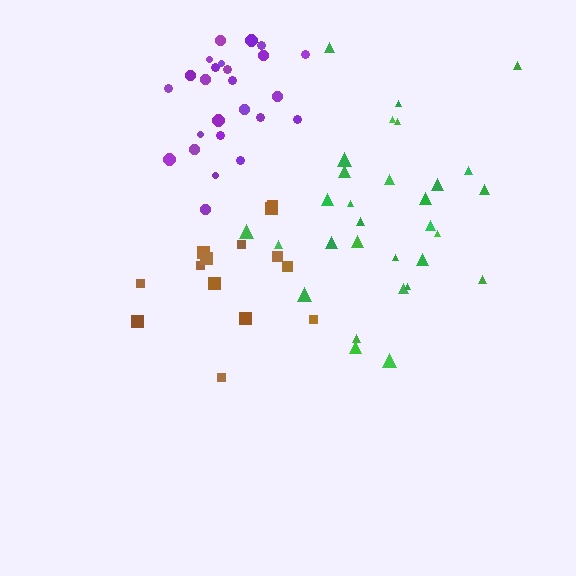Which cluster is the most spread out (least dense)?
Brown.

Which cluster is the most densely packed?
Purple.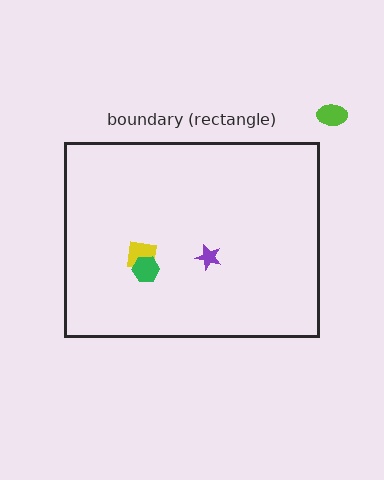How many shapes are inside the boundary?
3 inside, 1 outside.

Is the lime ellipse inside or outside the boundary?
Outside.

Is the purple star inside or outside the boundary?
Inside.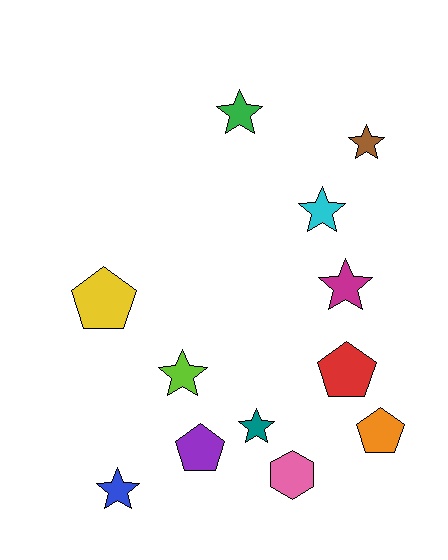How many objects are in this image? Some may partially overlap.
There are 12 objects.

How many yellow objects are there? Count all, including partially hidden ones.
There is 1 yellow object.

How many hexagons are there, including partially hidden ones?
There is 1 hexagon.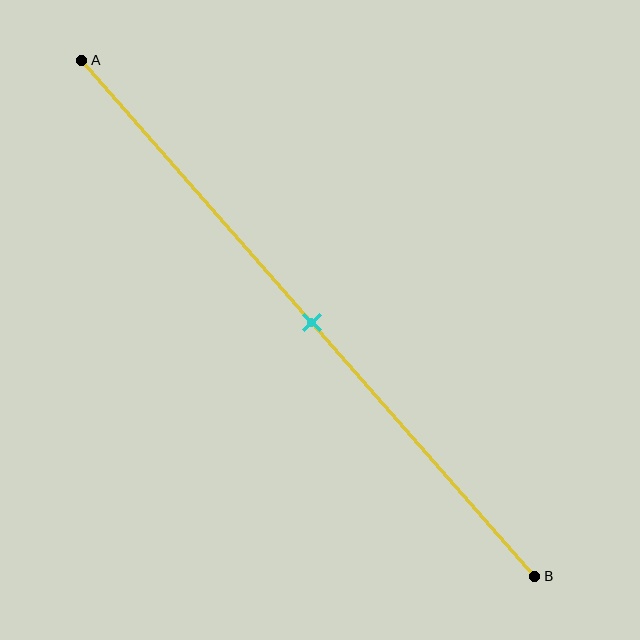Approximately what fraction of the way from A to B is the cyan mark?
The cyan mark is approximately 50% of the way from A to B.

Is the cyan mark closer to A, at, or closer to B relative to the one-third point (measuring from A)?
The cyan mark is closer to point B than the one-third point of segment AB.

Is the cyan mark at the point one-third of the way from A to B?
No, the mark is at about 50% from A, not at the 33% one-third point.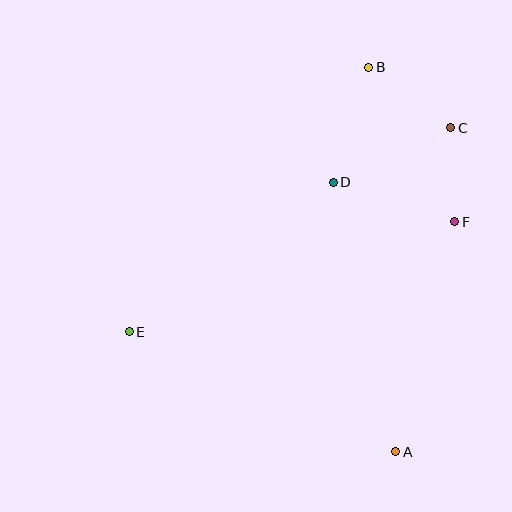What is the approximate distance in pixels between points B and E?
The distance between B and E is approximately 357 pixels.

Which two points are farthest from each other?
Points A and B are farthest from each other.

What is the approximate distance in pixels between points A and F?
The distance between A and F is approximately 237 pixels.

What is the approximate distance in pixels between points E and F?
The distance between E and F is approximately 343 pixels.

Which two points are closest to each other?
Points C and F are closest to each other.